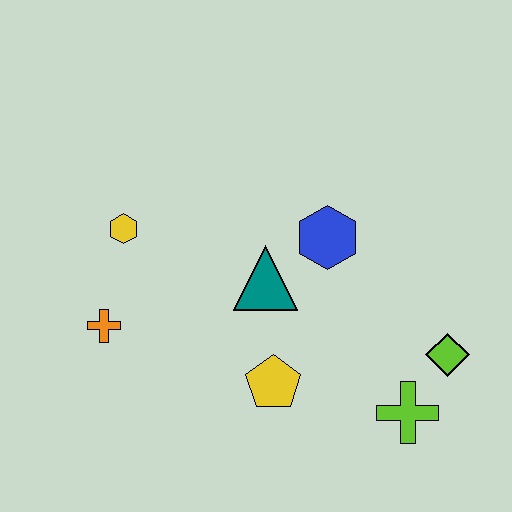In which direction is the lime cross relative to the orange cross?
The lime cross is to the right of the orange cross.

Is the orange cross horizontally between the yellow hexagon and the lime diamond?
No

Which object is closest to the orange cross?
The yellow hexagon is closest to the orange cross.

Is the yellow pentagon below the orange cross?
Yes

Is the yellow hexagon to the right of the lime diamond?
No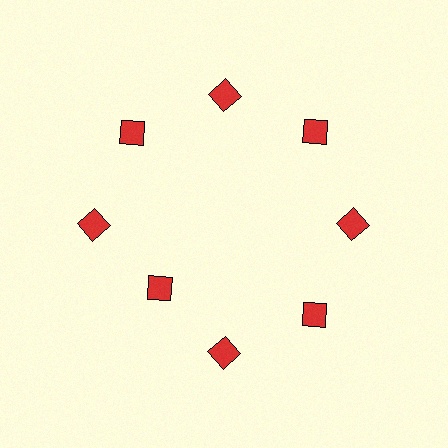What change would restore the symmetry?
The symmetry would be restored by moving it outward, back onto the ring so that all 8 squares sit at equal angles and equal distance from the center.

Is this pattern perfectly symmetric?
No. The 8 red squares are arranged in a ring, but one element near the 8 o'clock position is pulled inward toward the center, breaking the 8-fold rotational symmetry.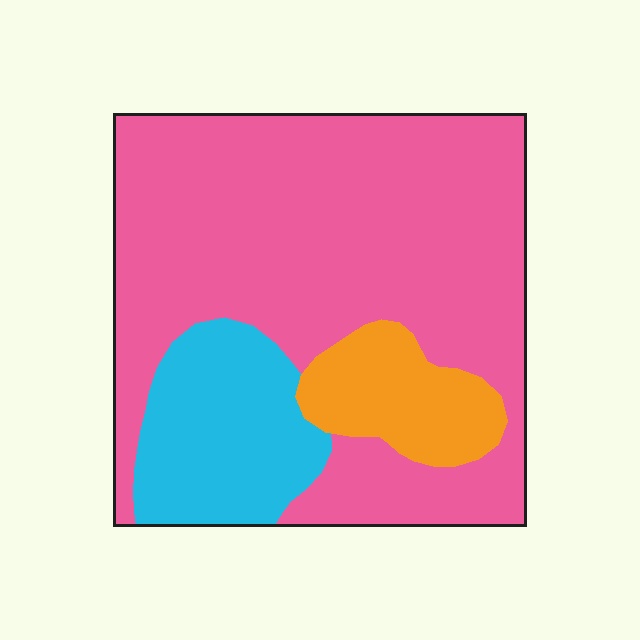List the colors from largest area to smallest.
From largest to smallest: pink, cyan, orange.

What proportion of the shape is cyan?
Cyan covers 18% of the shape.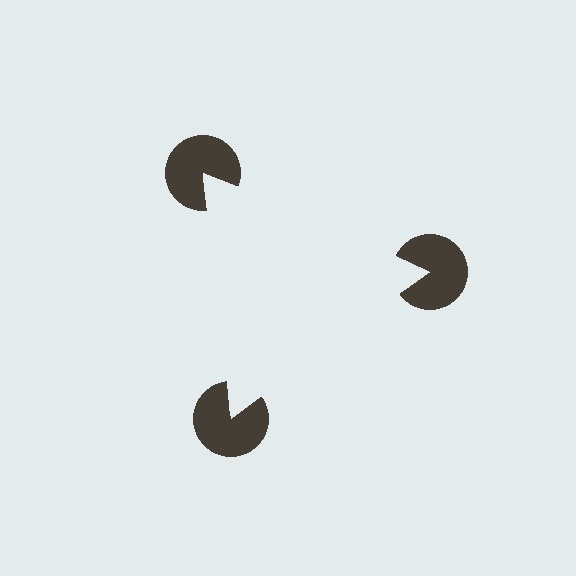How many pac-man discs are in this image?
There are 3 — one at each vertex of the illusory triangle.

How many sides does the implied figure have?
3 sides.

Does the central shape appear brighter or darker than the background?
It typically appears slightly brighter than the background, even though no actual brightness change is drawn.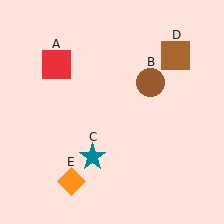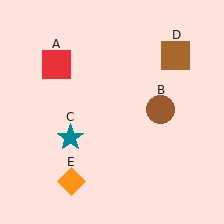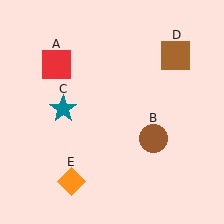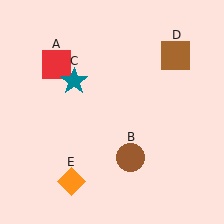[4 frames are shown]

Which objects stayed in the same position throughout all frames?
Red square (object A) and brown square (object D) and orange diamond (object E) remained stationary.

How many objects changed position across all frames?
2 objects changed position: brown circle (object B), teal star (object C).